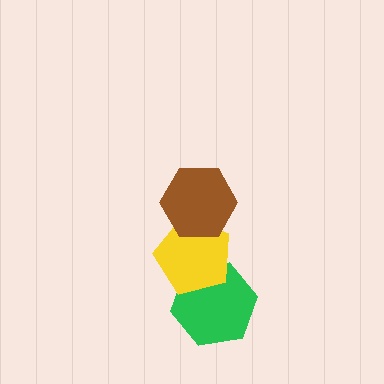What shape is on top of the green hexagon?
The yellow pentagon is on top of the green hexagon.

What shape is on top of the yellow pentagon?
The brown hexagon is on top of the yellow pentagon.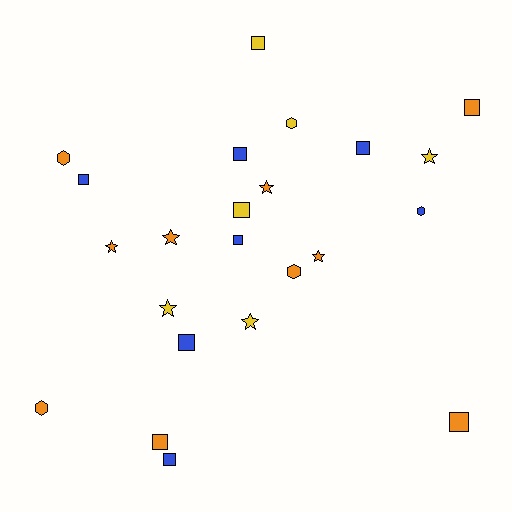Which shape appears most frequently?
Square, with 11 objects.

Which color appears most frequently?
Orange, with 10 objects.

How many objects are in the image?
There are 23 objects.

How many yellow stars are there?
There are 3 yellow stars.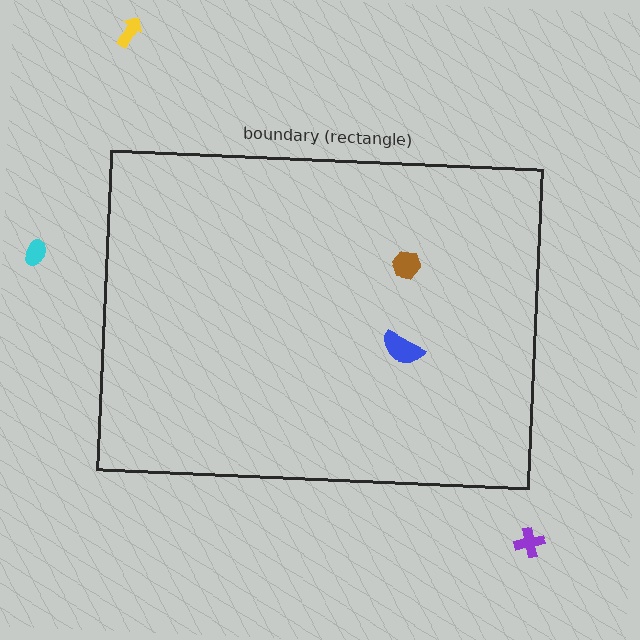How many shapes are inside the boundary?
2 inside, 3 outside.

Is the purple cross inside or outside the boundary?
Outside.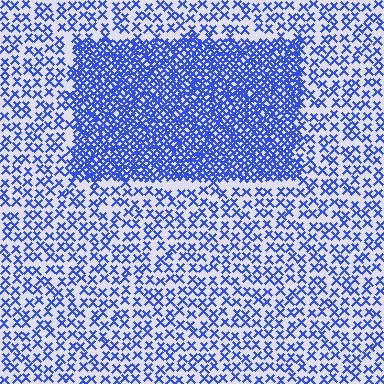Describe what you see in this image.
The image contains small blue elements arranged at two different densities. A rectangle-shaped region is visible where the elements are more densely packed than the surrounding area.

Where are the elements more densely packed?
The elements are more densely packed inside the rectangle boundary.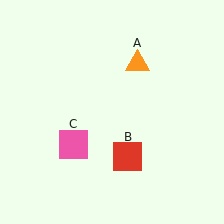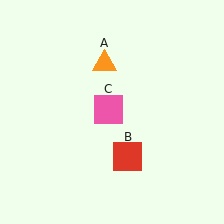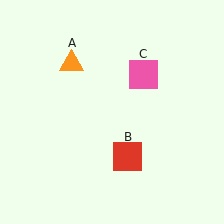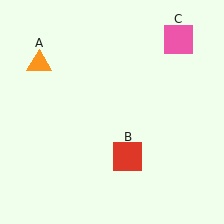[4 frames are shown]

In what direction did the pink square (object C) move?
The pink square (object C) moved up and to the right.